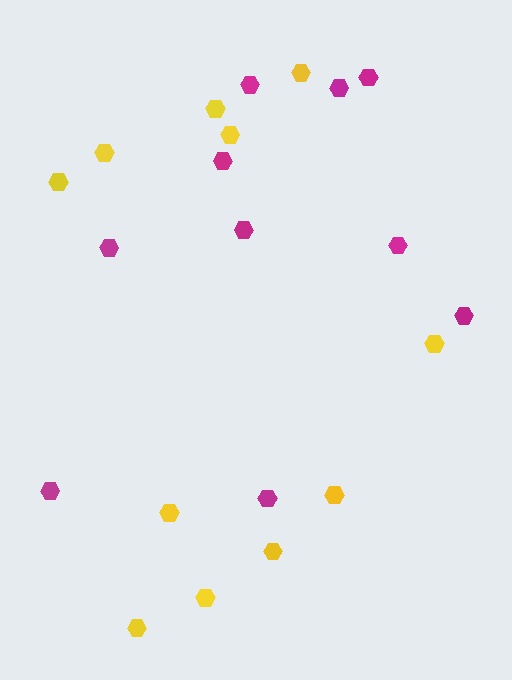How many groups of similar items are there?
There are 2 groups: one group of yellow hexagons (11) and one group of magenta hexagons (10).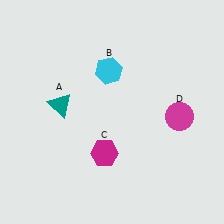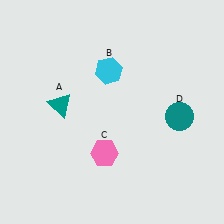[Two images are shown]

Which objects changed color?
C changed from magenta to pink. D changed from magenta to teal.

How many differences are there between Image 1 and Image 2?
There are 2 differences between the two images.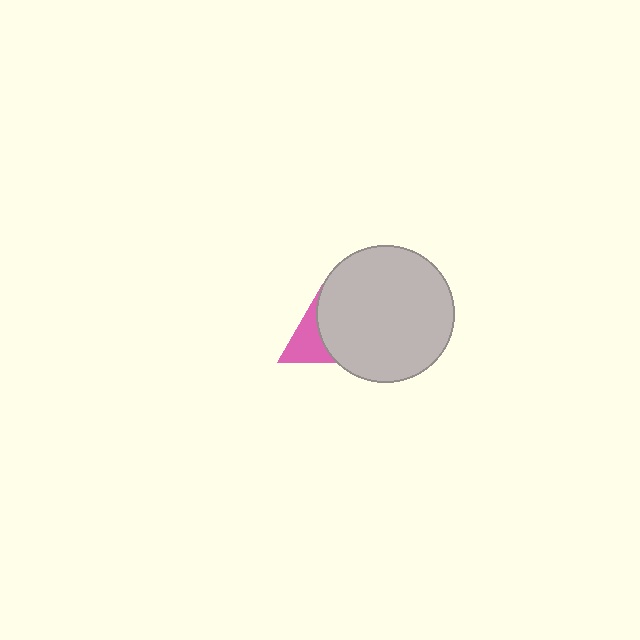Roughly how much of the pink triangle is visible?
About half of it is visible (roughly 47%).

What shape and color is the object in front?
The object in front is a light gray circle.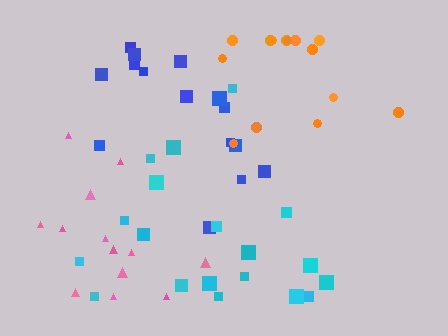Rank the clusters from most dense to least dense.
blue, cyan, pink, orange.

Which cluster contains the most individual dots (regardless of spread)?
Cyan (19).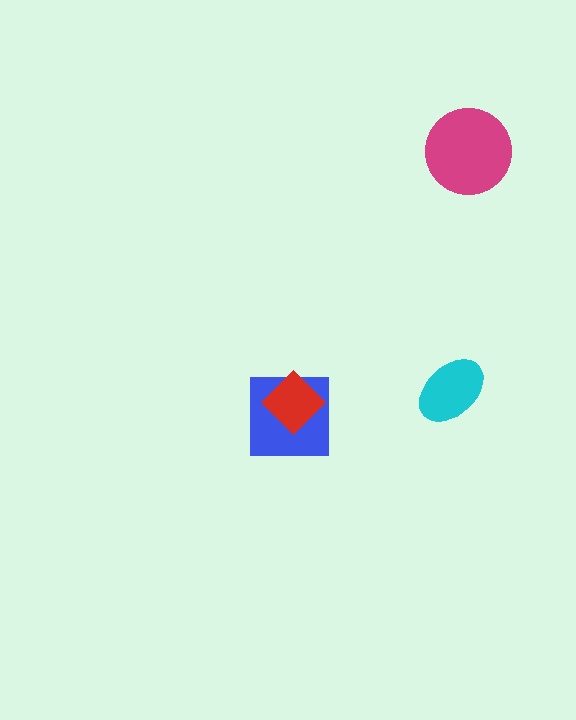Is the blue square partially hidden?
Yes, it is partially covered by another shape.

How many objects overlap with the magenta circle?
0 objects overlap with the magenta circle.